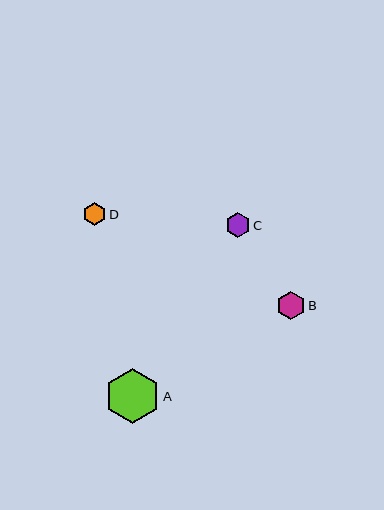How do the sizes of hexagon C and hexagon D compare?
Hexagon C and hexagon D are approximately the same size.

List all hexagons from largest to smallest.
From largest to smallest: A, B, C, D.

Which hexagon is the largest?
Hexagon A is the largest with a size of approximately 55 pixels.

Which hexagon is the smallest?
Hexagon D is the smallest with a size of approximately 23 pixels.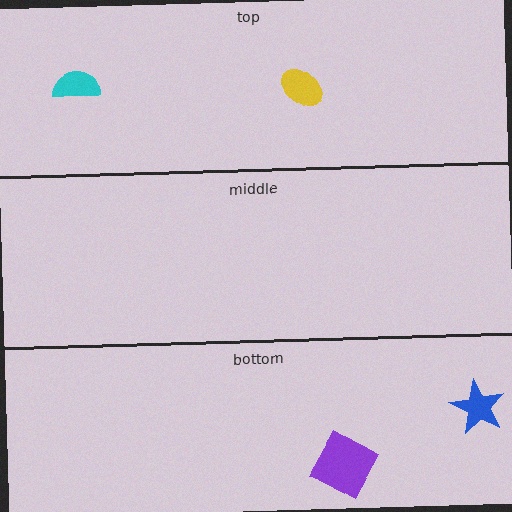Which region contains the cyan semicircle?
The top region.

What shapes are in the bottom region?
The purple square, the blue star.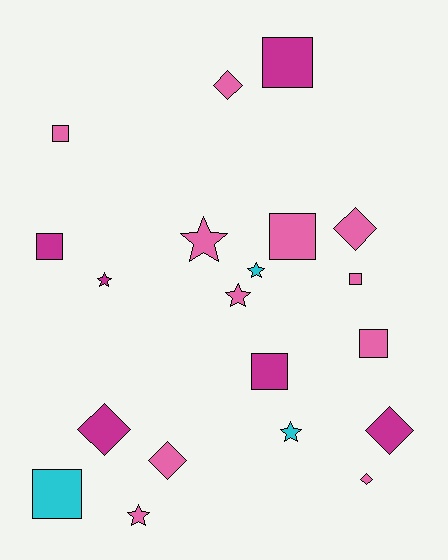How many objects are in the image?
There are 20 objects.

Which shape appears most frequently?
Square, with 8 objects.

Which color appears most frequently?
Pink, with 11 objects.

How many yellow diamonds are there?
There are no yellow diamonds.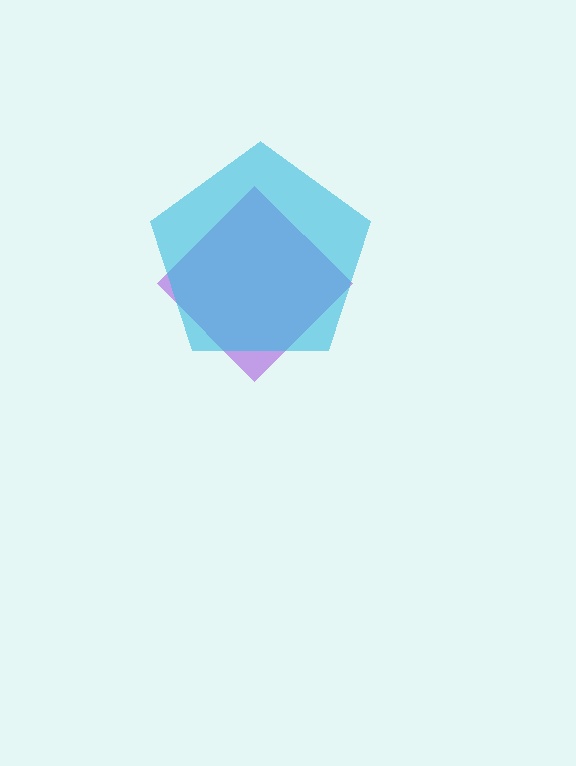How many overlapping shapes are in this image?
There are 2 overlapping shapes in the image.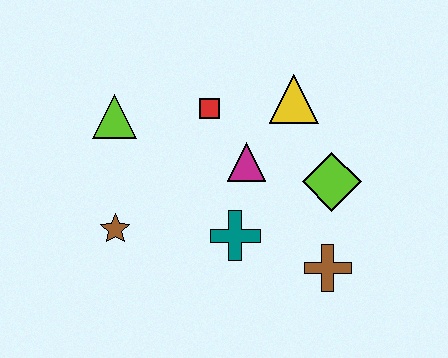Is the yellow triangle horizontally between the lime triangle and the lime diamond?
Yes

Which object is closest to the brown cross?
The lime diamond is closest to the brown cross.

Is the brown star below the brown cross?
No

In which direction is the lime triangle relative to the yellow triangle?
The lime triangle is to the left of the yellow triangle.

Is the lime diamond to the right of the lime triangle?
Yes